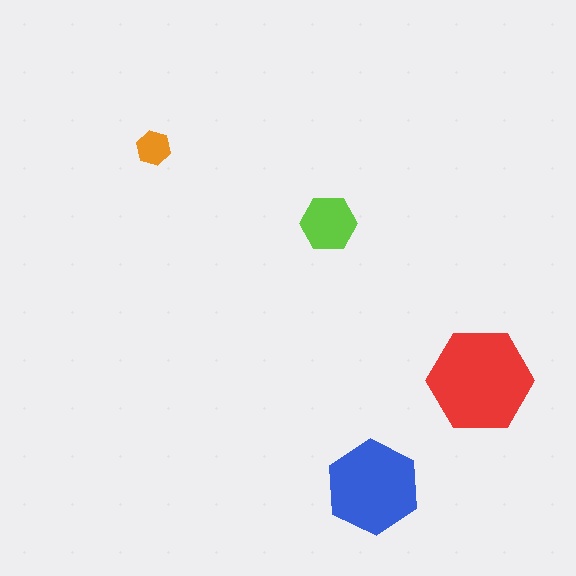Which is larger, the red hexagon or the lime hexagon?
The red one.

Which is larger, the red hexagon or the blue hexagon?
The red one.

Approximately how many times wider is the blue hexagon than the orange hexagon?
About 2.5 times wider.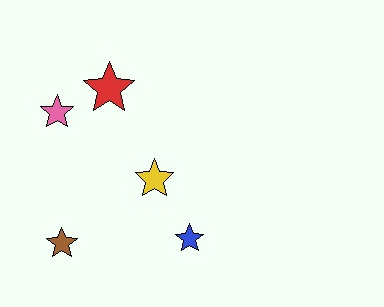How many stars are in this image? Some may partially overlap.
There are 5 stars.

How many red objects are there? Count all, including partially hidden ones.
There is 1 red object.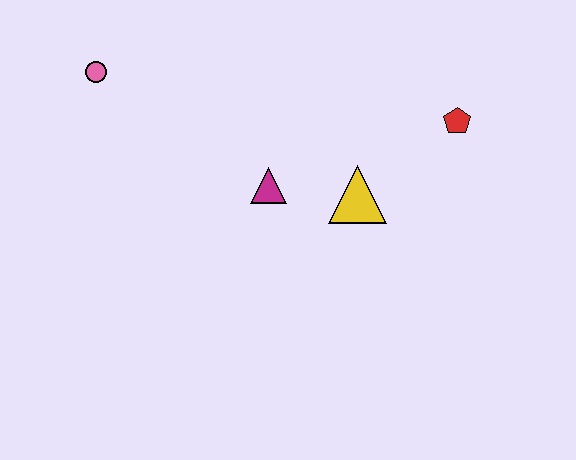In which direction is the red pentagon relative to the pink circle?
The red pentagon is to the right of the pink circle.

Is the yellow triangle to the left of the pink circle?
No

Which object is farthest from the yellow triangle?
The pink circle is farthest from the yellow triangle.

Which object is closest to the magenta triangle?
The yellow triangle is closest to the magenta triangle.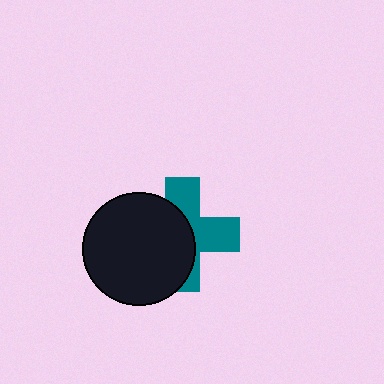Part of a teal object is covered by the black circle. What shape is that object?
It is a cross.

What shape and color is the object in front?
The object in front is a black circle.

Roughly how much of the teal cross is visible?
About half of it is visible (roughly 47%).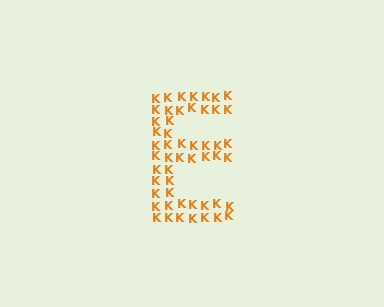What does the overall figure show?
The overall figure shows the letter E.